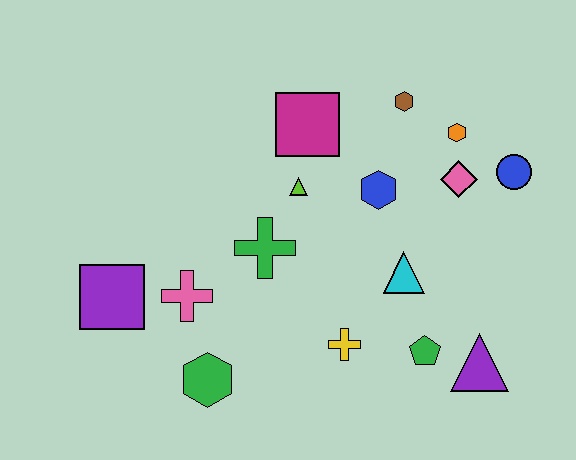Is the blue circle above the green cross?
Yes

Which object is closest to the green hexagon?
The pink cross is closest to the green hexagon.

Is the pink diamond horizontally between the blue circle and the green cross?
Yes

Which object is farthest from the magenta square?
The purple triangle is farthest from the magenta square.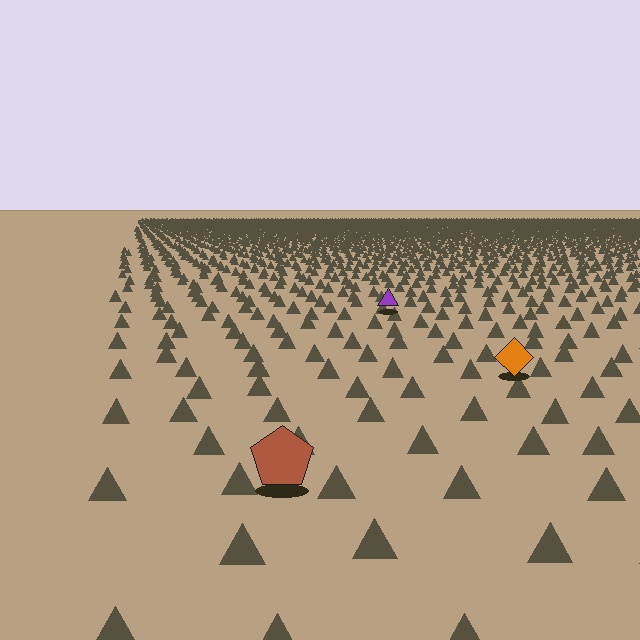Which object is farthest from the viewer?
The purple triangle is farthest from the viewer. It appears smaller and the ground texture around it is denser.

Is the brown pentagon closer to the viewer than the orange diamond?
Yes. The brown pentagon is closer — you can tell from the texture gradient: the ground texture is coarser near it.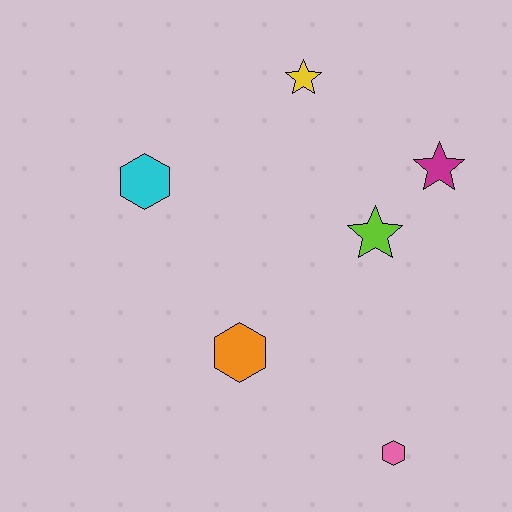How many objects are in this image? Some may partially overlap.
There are 6 objects.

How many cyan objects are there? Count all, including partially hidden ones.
There is 1 cyan object.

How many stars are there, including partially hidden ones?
There are 3 stars.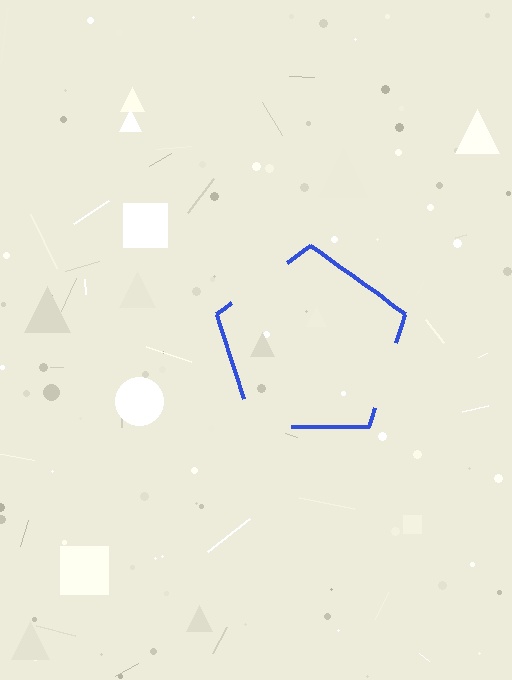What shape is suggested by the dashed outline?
The dashed outline suggests a pentagon.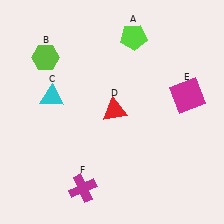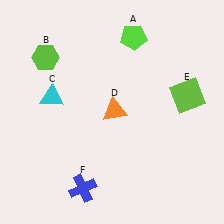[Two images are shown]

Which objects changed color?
D changed from red to orange. E changed from magenta to lime. F changed from magenta to blue.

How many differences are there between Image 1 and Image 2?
There are 3 differences between the two images.